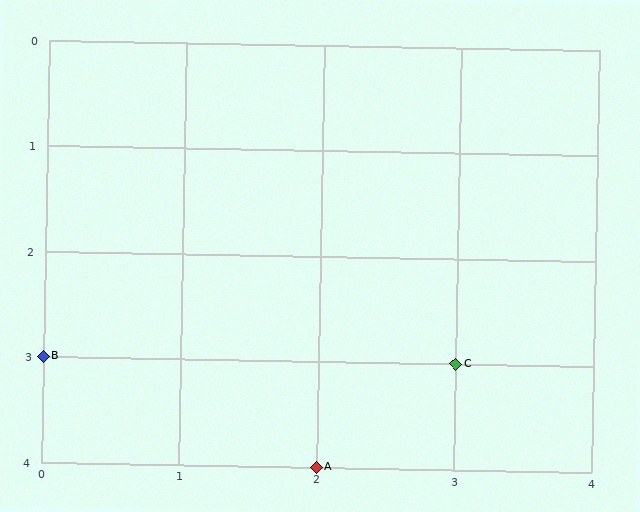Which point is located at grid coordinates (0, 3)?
Point B is at (0, 3).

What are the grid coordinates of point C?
Point C is at grid coordinates (3, 3).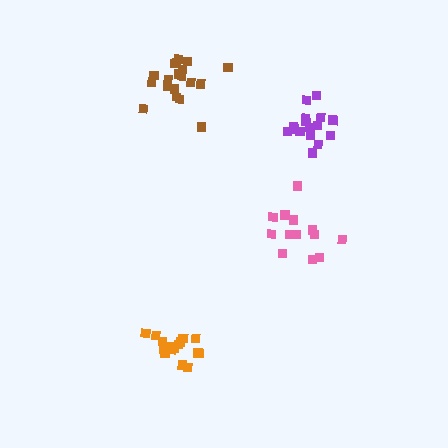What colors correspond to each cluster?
The clusters are colored: brown, orange, pink, purple.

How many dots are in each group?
Group 1: 19 dots, Group 2: 17 dots, Group 3: 13 dots, Group 4: 16 dots (65 total).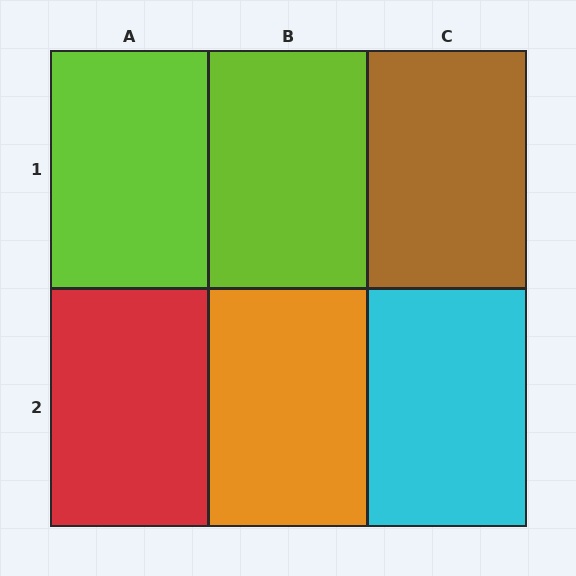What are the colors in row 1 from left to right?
Lime, lime, brown.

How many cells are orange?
1 cell is orange.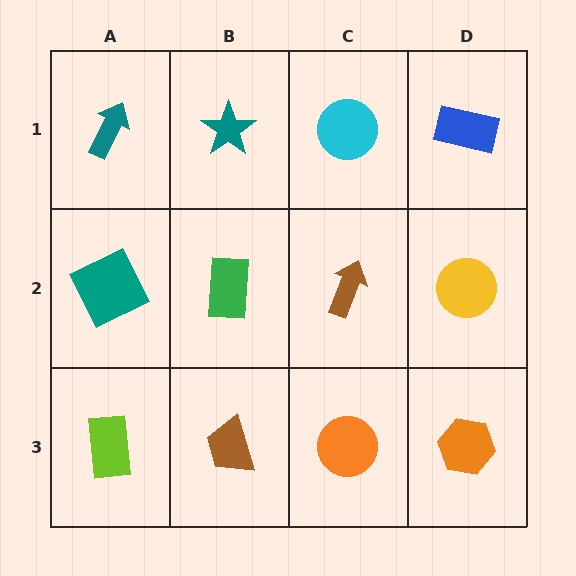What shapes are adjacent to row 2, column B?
A teal star (row 1, column B), a brown trapezoid (row 3, column B), a teal square (row 2, column A), a brown arrow (row 2, column C).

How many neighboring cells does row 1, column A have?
2.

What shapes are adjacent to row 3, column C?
A brown arrow (row 2, column C), a brown trapezoid (row 3, column B), an orange hexagon (row 3, column D).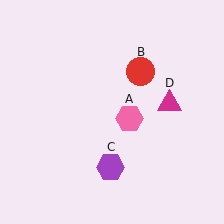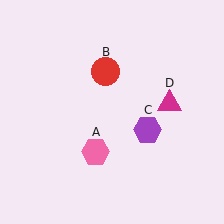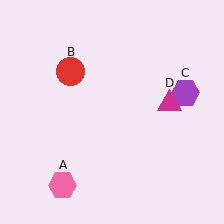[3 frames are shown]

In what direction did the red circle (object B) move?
The red circle (object B) moved left.